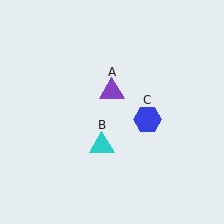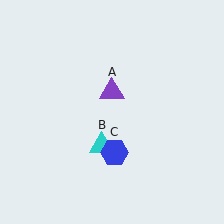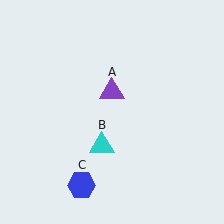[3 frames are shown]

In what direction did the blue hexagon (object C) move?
The blue hexagon (object C) moved down and to the left.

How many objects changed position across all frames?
1 object changed position: blue hexagon (object C).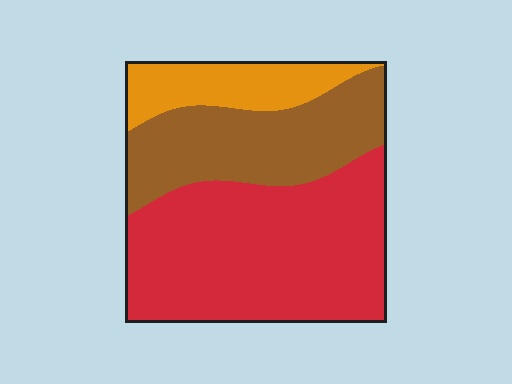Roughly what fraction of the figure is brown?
Brown takes up about one third (1/3) of the figure.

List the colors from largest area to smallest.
From largest to smallest: red, brown, orange.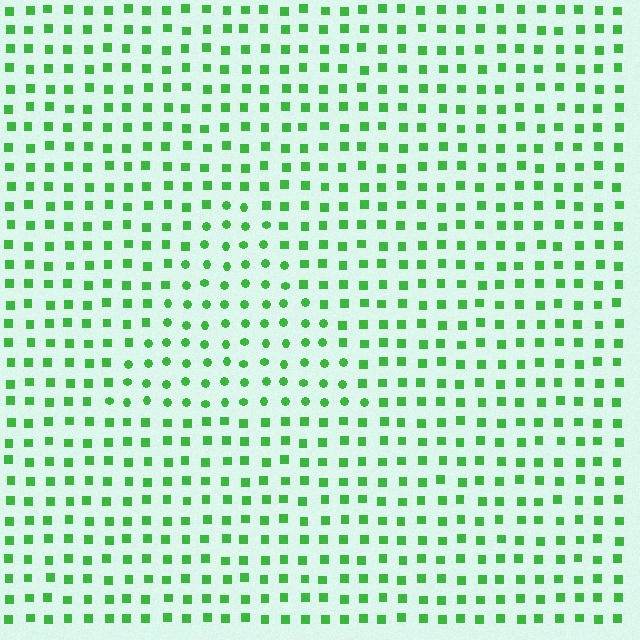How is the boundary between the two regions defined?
The boundary is defined by a change in element shape: circles inside vs. squares outside. All elements share the same color and spacing.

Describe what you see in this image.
The image is filled with small green elements arranged in a uniform grid. A triangle-shaped region contains circles, while the surrounding area contains squares. The boundary is defined purely by the change in element shape.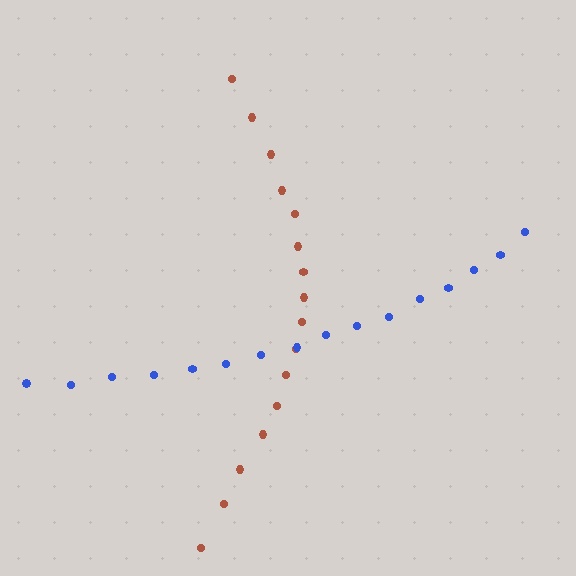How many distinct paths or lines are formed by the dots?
There are 2 distinct paths.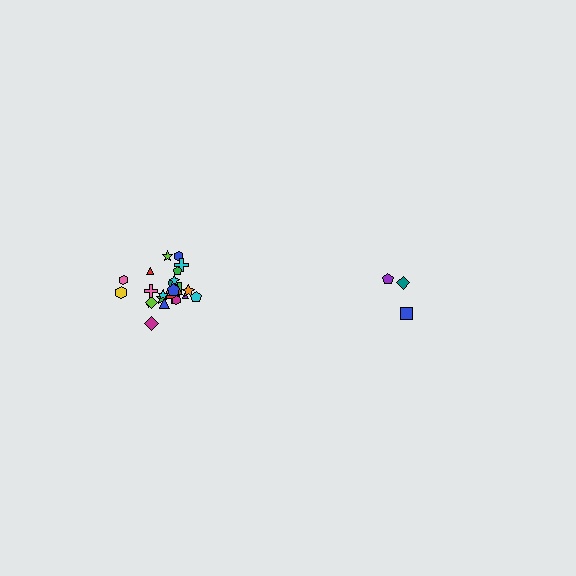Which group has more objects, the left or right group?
The left group.